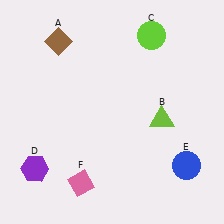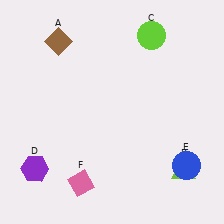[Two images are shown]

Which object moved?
The lime triangle (B) moved down.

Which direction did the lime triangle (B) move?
The lime triangle (B) moved down.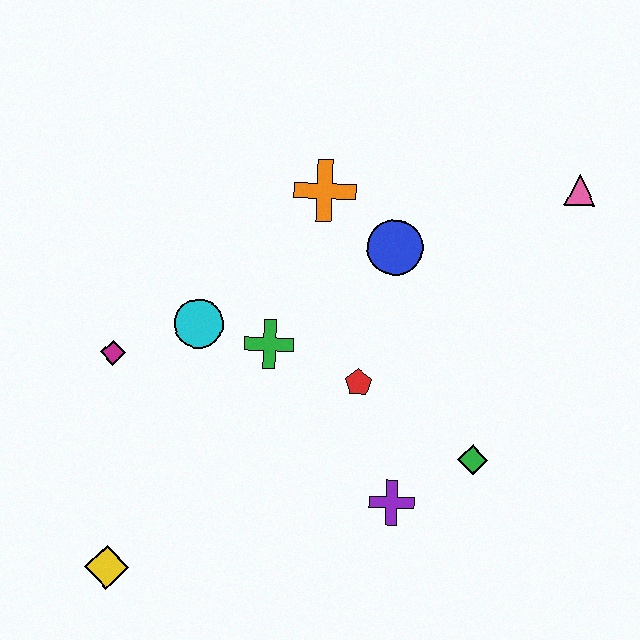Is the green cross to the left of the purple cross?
Yes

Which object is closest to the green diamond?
The purple cross is closest to the green diamond.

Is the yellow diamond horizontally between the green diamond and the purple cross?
No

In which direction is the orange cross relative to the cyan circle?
The orange cross is above the cyan circle.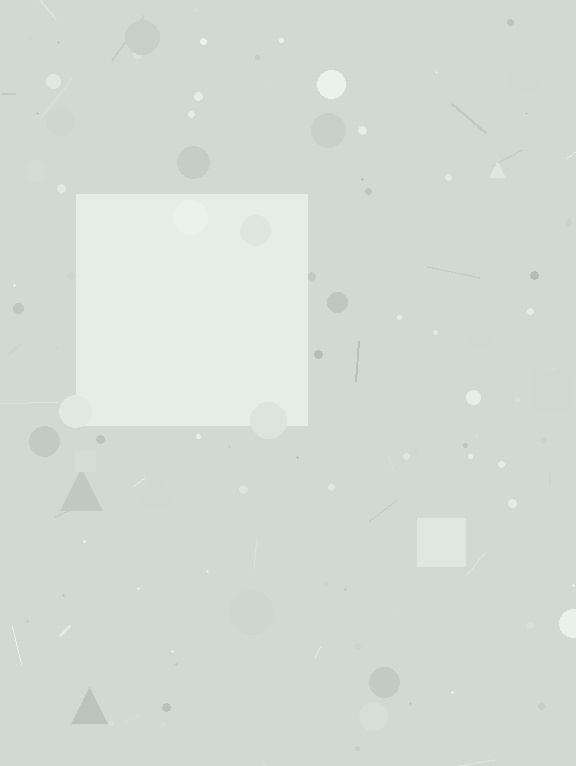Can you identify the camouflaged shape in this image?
The camouflaged shape is a square.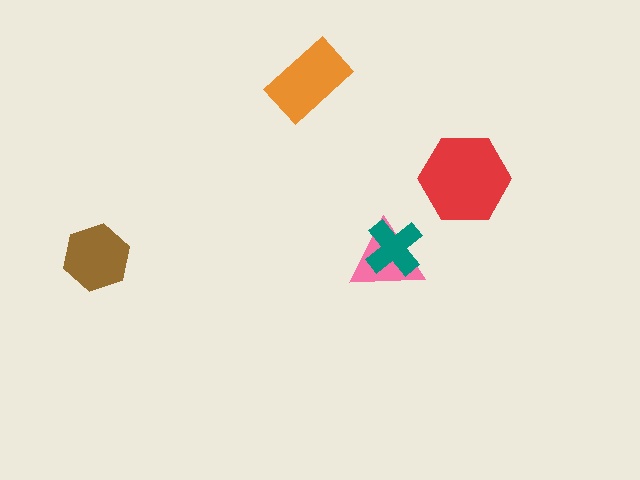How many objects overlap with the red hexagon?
0 objects overlap with the red hexagon.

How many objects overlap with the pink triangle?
1 object overlaps with the pink triangle.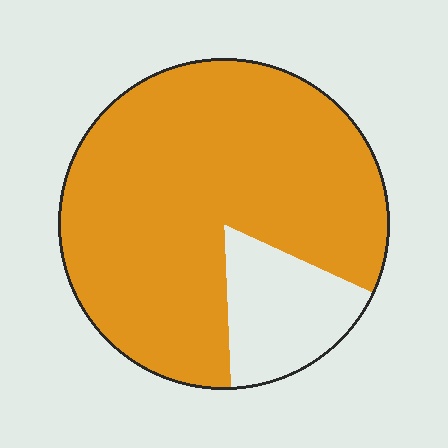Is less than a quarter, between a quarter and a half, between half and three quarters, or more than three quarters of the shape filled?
More than three quarters.